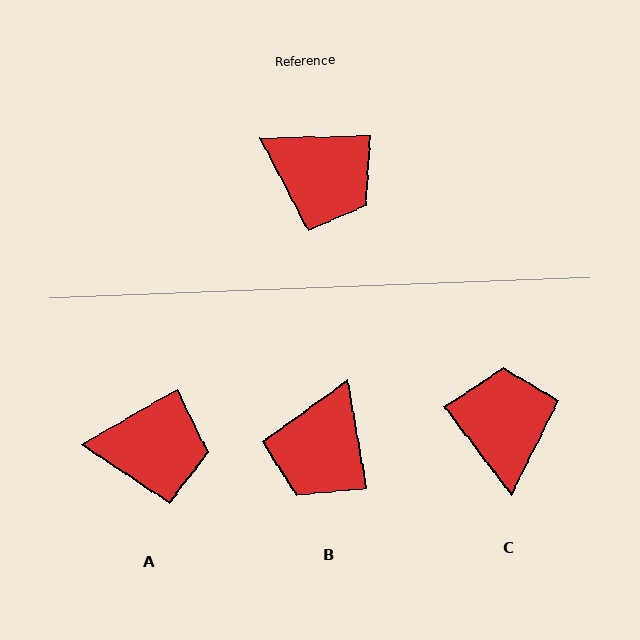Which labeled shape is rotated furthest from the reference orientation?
C, about 126 degrees away.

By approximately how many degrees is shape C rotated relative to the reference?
Approximately 126 degrees counter-clockwise.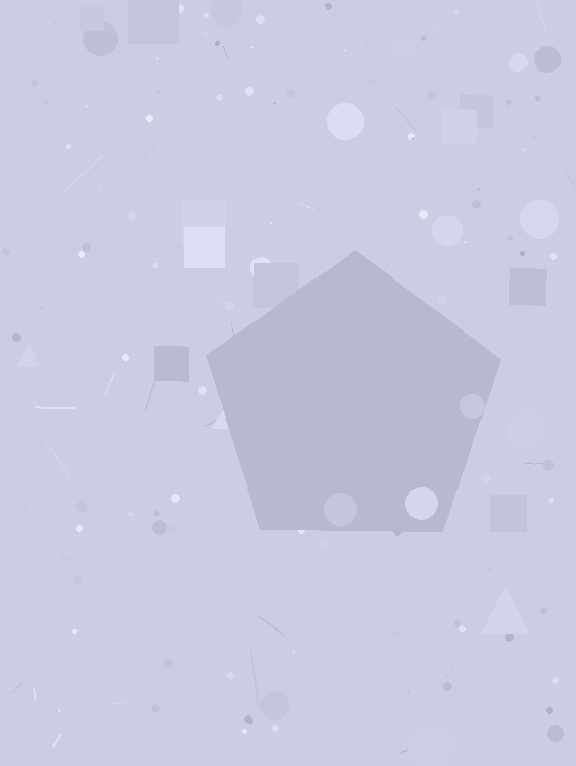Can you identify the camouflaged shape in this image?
The camouflaged shape is a pentagon.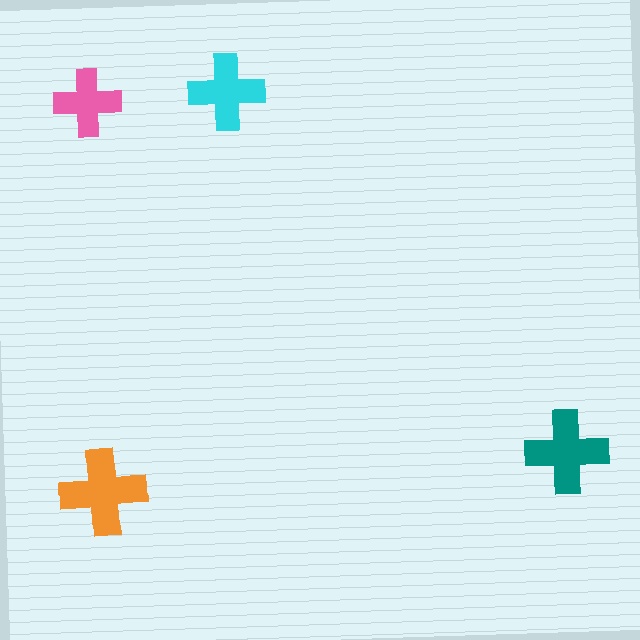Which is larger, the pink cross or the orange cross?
The orange one.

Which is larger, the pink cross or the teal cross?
The teal one.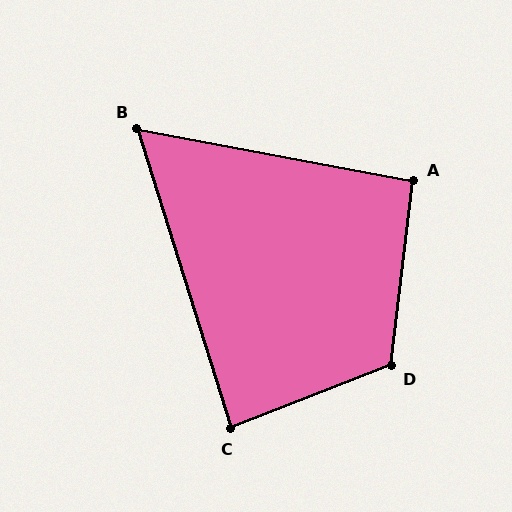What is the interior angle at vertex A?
Approximately 94 degrees (approximately right).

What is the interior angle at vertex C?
Approximately 86 degrees (approximately right).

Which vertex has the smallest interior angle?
B, at approximately 62 degrees.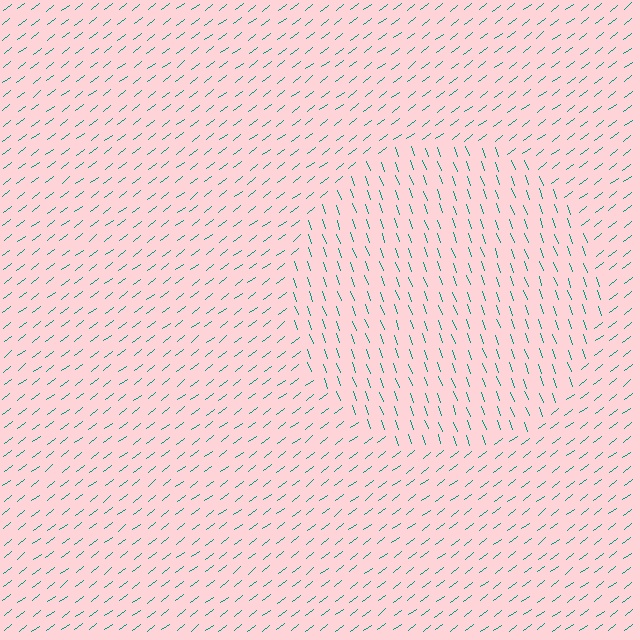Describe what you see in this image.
The image is filled with small teal line segments. A circle region in the image has lines oriented differently from the surrounding lines, creating a visible texture boundary.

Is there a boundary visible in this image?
Yes, there is a texture boundary formed by a change in line orientation.